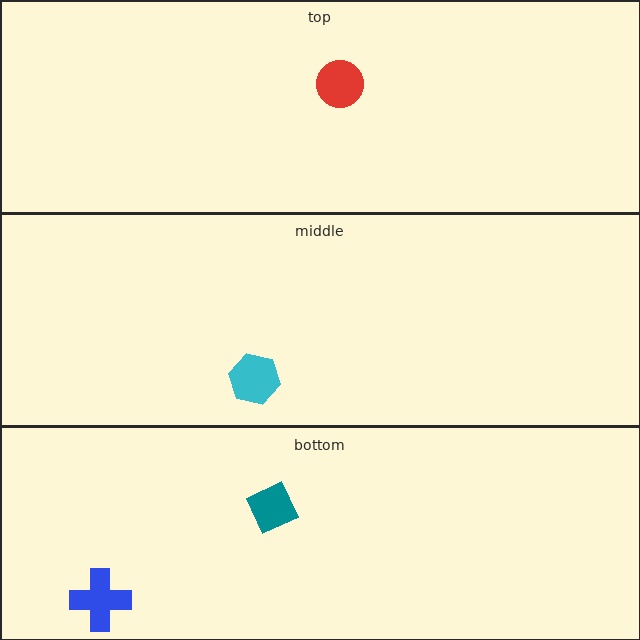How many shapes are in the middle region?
1.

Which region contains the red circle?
The top region.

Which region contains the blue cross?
The bottom region.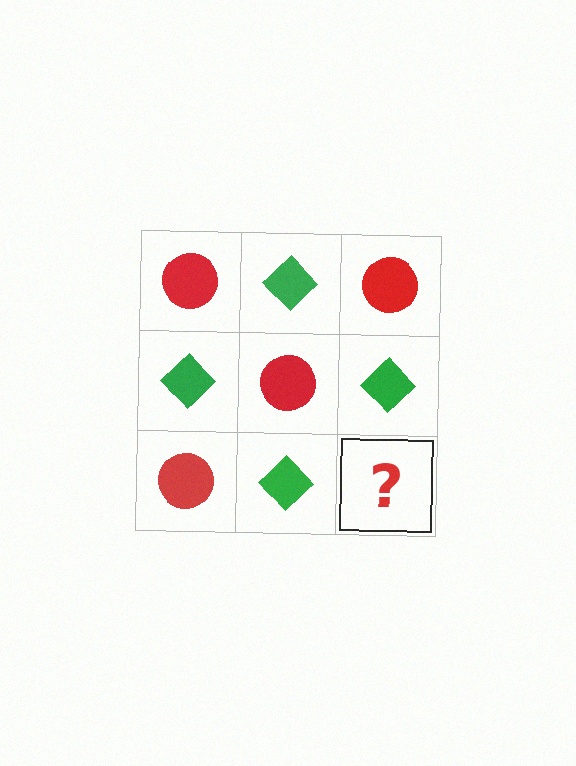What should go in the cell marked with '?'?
The missing cell should contain a red circle.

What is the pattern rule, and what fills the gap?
The rule is that it alternates red circle and green diamond in a checkerboard pattern. The gap should be filled with a red circle.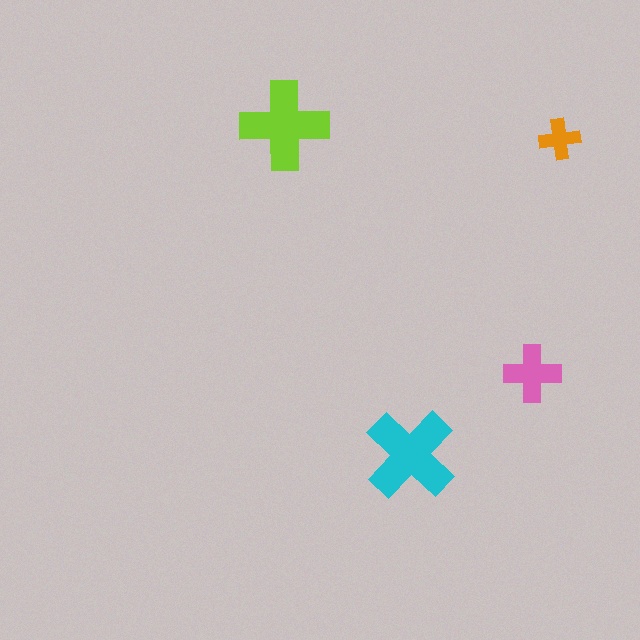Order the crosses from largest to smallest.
the cyan one, the lime one, the pink one, the orange one.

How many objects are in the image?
There are 4 objects in the image.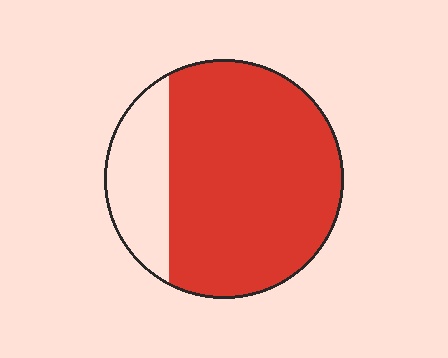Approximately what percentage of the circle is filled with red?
Approximately 80%.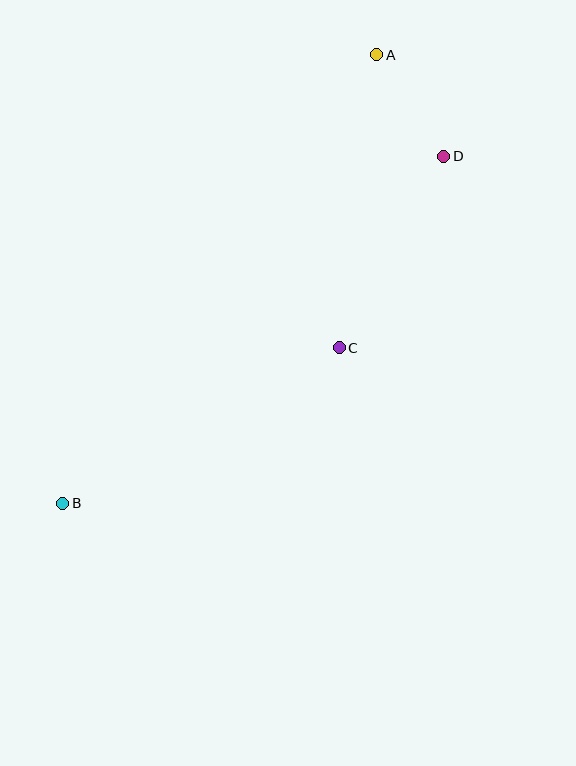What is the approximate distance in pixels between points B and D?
The distance between B and D is approximately 515 pixels.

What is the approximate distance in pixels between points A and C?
The distance between A and C is approximately 295 pixels.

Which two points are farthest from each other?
Points A and B are farthest from each other.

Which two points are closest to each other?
Points A and D are closest to each other.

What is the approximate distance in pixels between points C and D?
The distance between C and D is approximately 218 pixels.